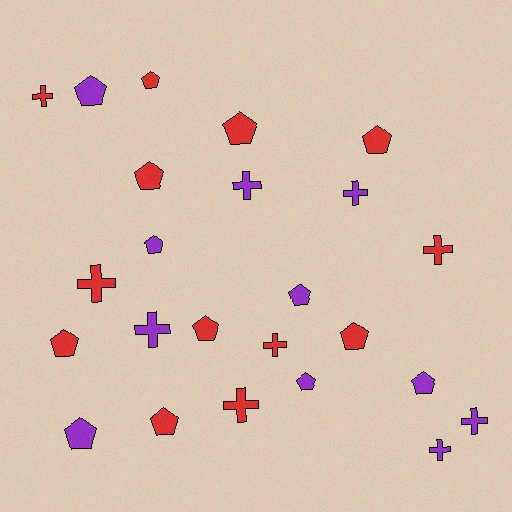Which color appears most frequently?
Red, with 13 objects.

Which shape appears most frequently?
Pentagon, with 14 objects.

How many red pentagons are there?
There are 8 red pentagons.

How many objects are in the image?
There are 24 objects.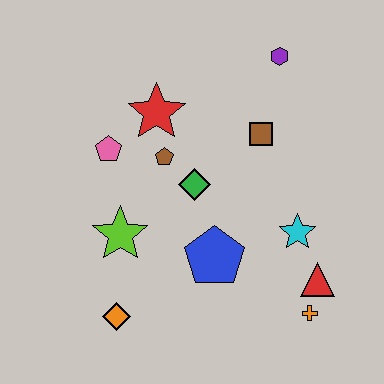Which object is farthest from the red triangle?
The pink pentagon is farthest from the red triangle.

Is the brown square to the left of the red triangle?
Yes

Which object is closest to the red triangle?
The orange cross is closest to the red triangle.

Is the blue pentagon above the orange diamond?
Yes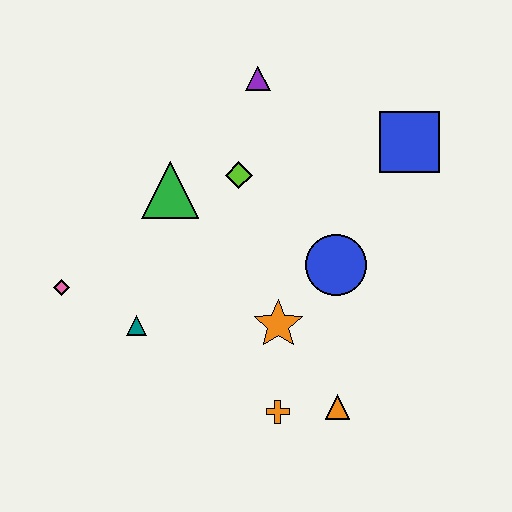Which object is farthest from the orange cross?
The purple triangle is farthest from the orange cross.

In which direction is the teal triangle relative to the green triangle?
The teal triangle is below the green triangle.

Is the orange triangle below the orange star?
Yes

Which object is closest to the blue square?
The blue circle is closest to the blue square.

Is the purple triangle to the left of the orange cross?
Yes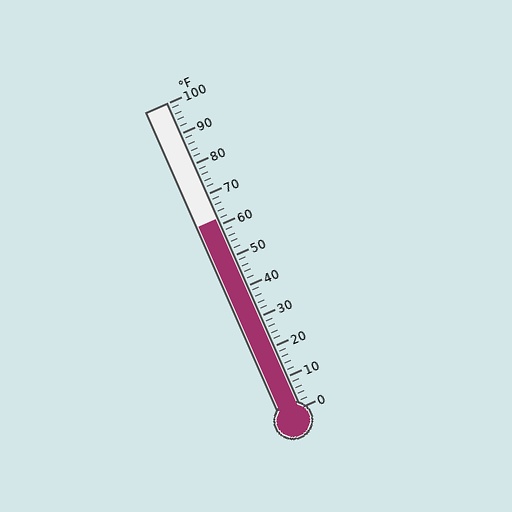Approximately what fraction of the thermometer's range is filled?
The thermometer is filled to approximately 60% of its range.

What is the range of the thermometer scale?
The thermometer scale ranges from 0°F to 100°F.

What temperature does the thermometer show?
The thermometer shows approximately 62°F.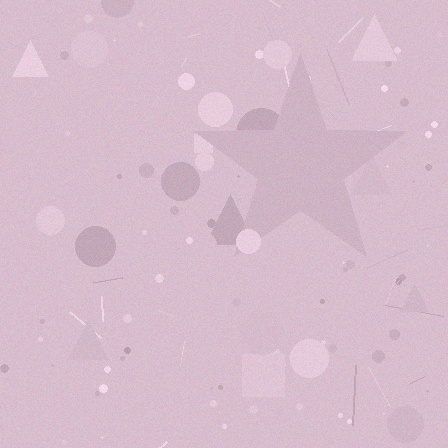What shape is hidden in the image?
A star is hidden in the image.